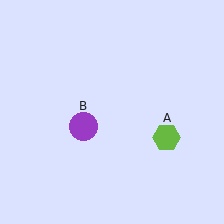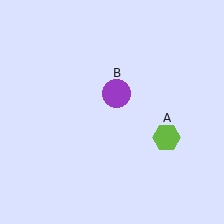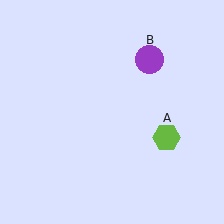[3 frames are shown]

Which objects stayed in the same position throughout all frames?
Lime hexagon (object A) remained stationary.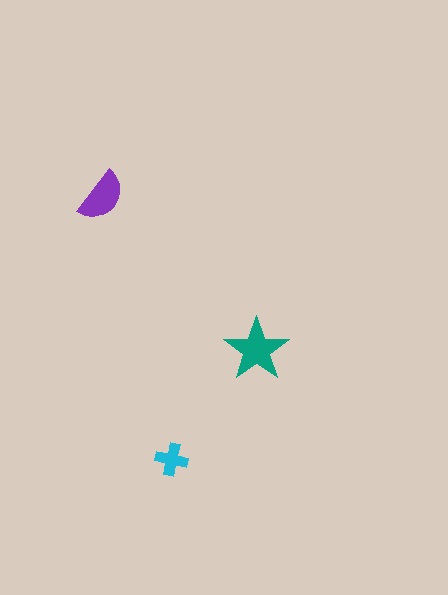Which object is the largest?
The teal star.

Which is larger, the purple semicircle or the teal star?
The teal star.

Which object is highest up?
The purple semicircle is topmost.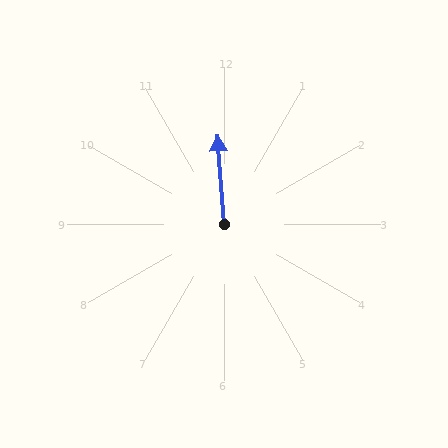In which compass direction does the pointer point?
North.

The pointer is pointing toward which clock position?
Roughly 12 o'clock.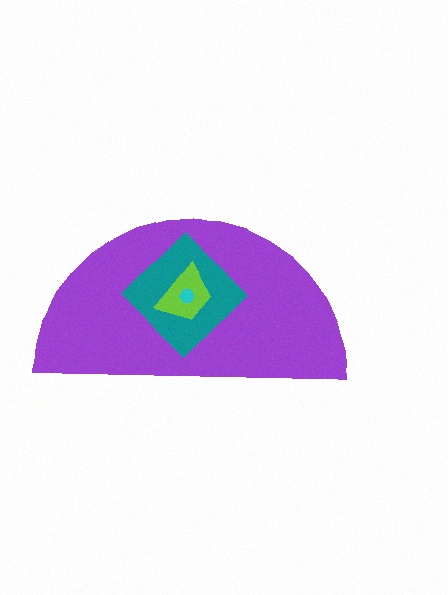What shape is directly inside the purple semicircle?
The teal diamond.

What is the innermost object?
The cyan hexagon.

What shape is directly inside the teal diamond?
The lime trapezoid.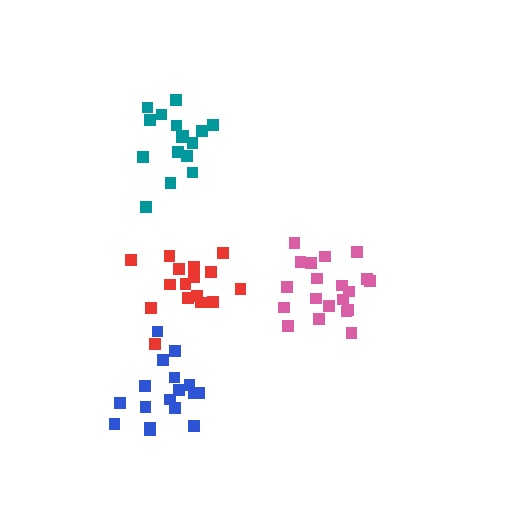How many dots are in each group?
Group 1: 16 dots, Group 2: 16 dots, Group 3: 20 dots, Group 4: 17 dots (69 total).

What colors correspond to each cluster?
The clusters are colored: teal, red, pink, blue.